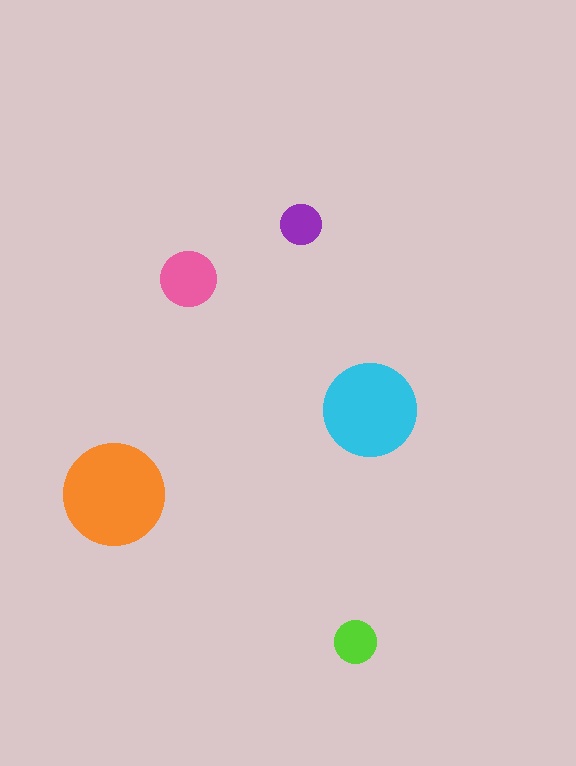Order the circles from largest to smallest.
the orange one, the cyan one, the pink one, the lime one, the purple one.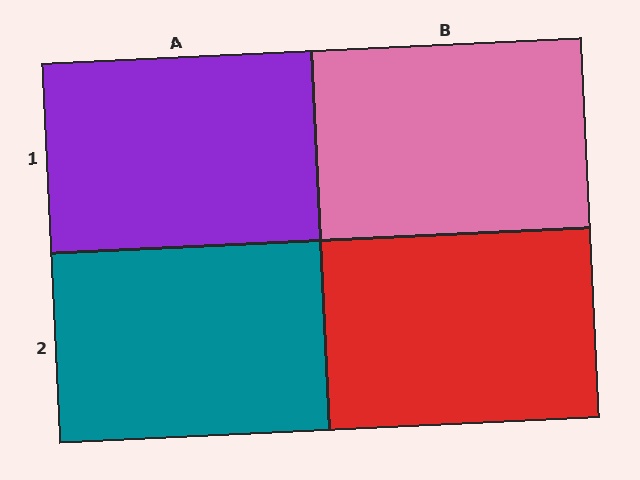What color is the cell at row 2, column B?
Red.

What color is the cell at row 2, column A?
Teal.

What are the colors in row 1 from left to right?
Purple, pink.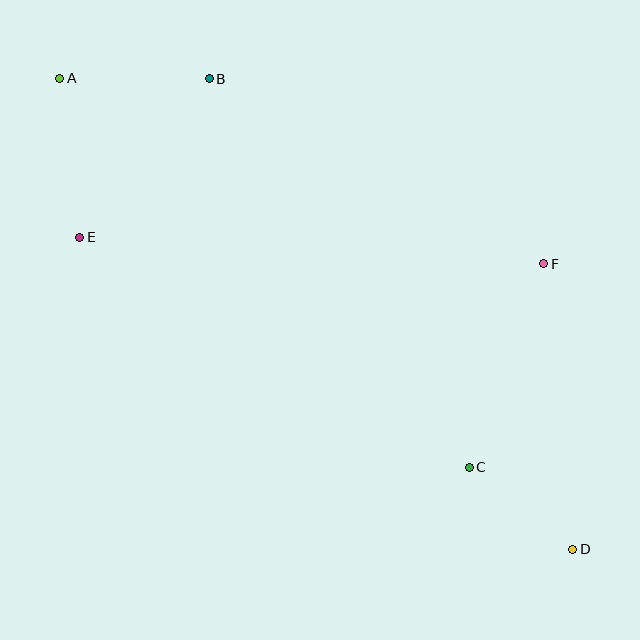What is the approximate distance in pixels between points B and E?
The distance between B and E is approximately 205 pixels.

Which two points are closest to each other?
Points C and D are closest to each other.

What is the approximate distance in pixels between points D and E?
The distance between D and E is approximately 583 pixels.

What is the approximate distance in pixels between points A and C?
The distance between A and C is approximately 565 pixels.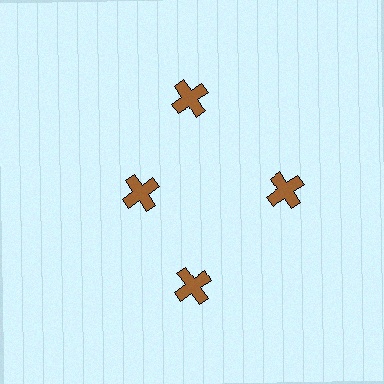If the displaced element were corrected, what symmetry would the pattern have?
It would have 4-fold rotational symmetry — the pattern would map onto itself every 90 degrees.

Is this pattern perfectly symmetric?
No. The 4 brown crosses are arranged in a ring, but one element near the 9 o'clock position is pulled inward toward the center, breaking the 4-fold rotational symmetry.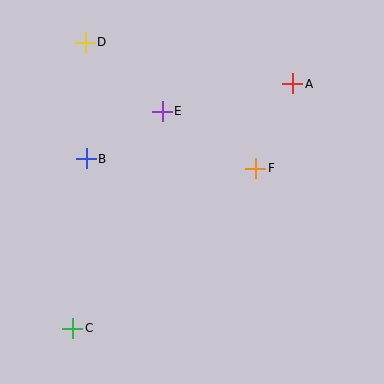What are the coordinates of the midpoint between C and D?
The midpoint between C and D is at (79, 185).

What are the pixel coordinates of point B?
Point B is at (86, 159).